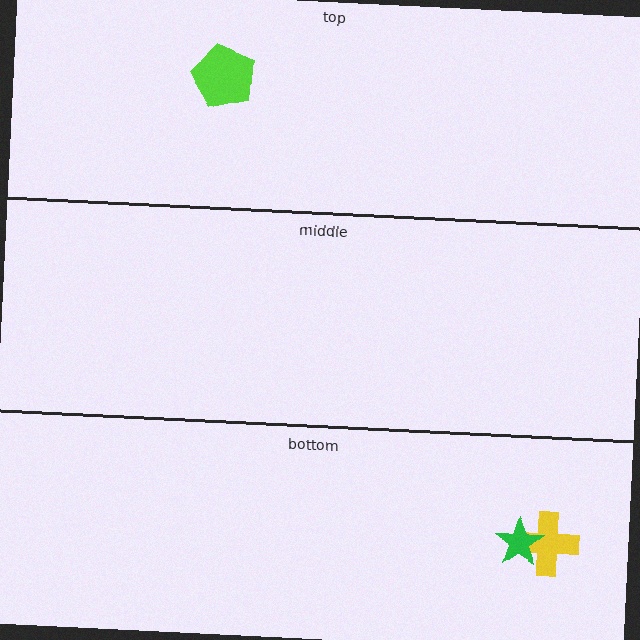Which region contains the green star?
The bottom region.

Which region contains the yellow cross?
The bottom region.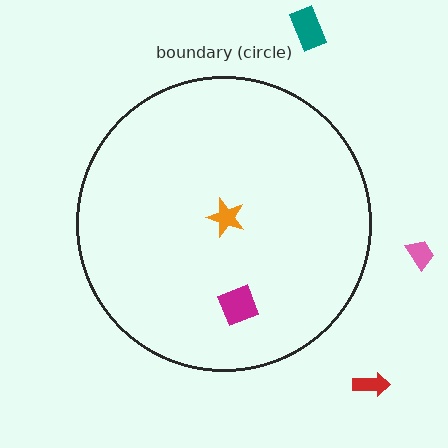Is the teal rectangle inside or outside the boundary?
Outside.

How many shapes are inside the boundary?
2 inside, 3 outside.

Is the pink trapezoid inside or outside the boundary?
Outside.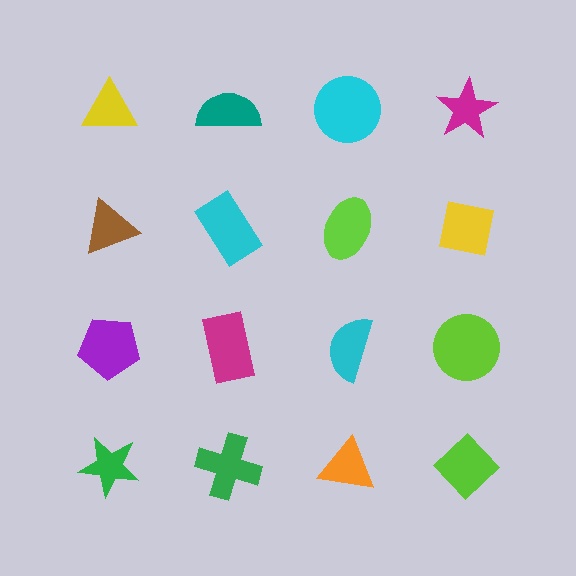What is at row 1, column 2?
A teal semicircle.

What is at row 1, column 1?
A yellow triangle.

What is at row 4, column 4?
A lime diamond.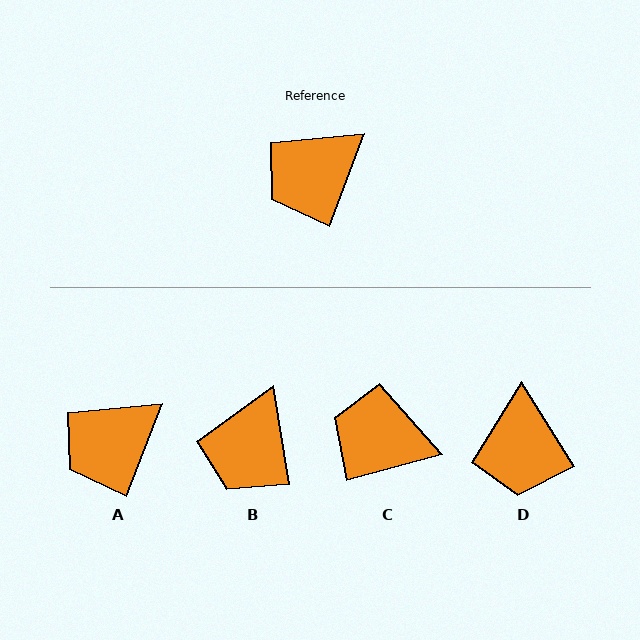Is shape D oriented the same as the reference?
No, it is off by about 53 degrees.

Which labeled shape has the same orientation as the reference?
A.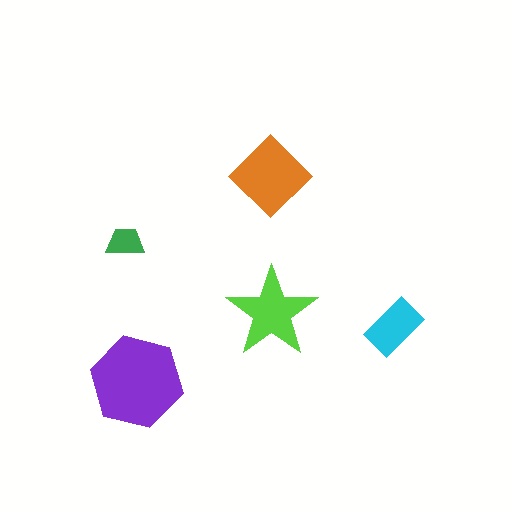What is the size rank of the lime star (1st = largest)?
3rd.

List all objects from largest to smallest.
The purple hexagon, the orange diamond, the lime star, the cyan rectangle, the green trapezoid.